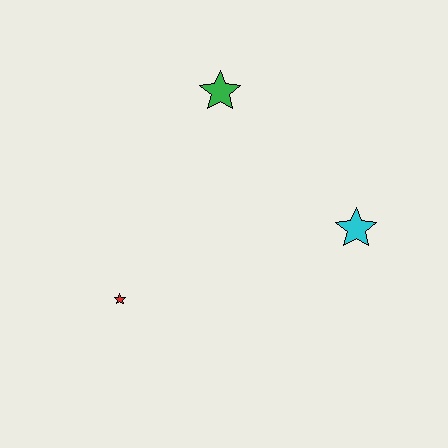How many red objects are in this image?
There is 1 red object.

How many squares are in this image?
There are no squares.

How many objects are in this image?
There are 3 objects.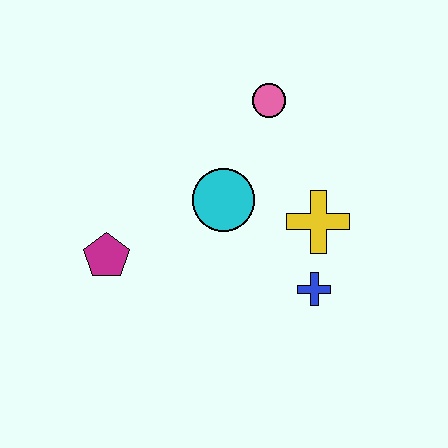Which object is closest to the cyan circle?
The yellow cross is closest to the cyan circle.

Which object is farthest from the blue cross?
The magenta pentagon is farthest from the blue cross.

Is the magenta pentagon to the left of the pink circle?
Yes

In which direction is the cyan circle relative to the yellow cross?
The cyan circle is to the left of the yellow cross.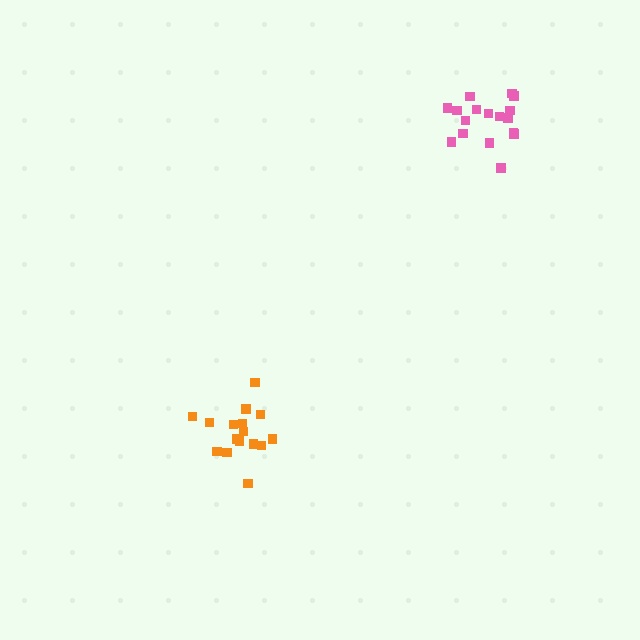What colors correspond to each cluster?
The clusters are colored: pink, orange.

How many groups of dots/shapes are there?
There are 2 groups.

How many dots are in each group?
Group 1: 17 dots, Group 2: 17 dots (34 total).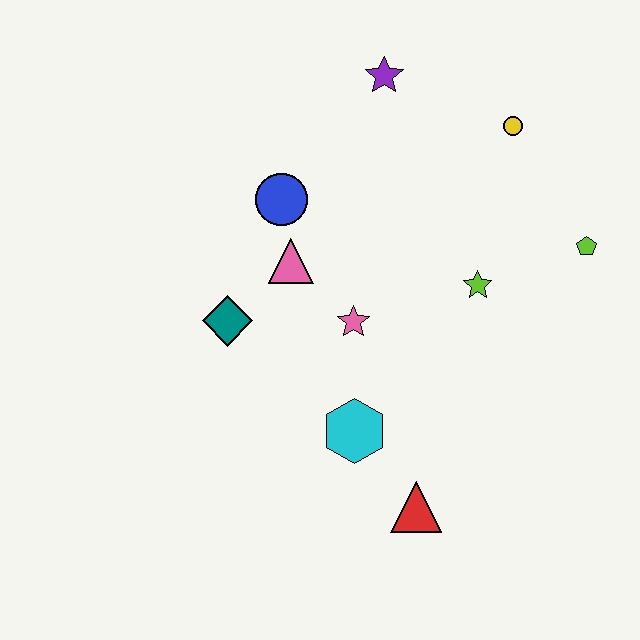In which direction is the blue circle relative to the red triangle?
The blue circle is above the red triangle.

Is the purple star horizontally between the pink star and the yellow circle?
Yes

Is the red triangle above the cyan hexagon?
No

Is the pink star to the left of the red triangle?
Yes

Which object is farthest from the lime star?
The teal diamond is farthest from the lime star.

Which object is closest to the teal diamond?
The pink triangle is closest to the teal diamond.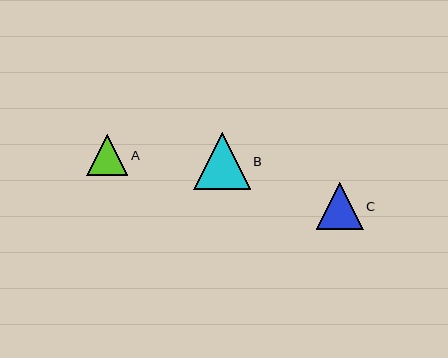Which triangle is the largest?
Triangle B is the largest with a size of approximately 57 pixels.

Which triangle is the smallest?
Triangle A is the smallest with a size of approximately 41 pixels.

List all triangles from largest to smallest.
From largest to smallest: B, C, A.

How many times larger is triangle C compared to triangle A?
Triangle C is approximately 1.2 times the size of triangle A.